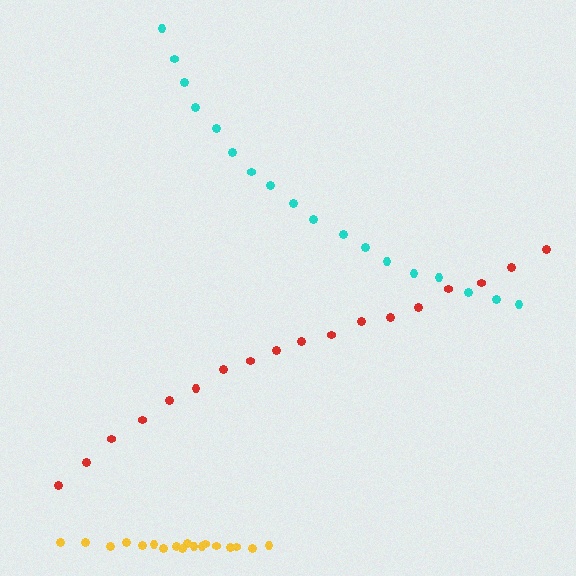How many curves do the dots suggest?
There are 3 distinct paths.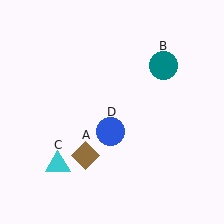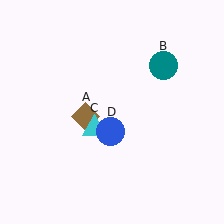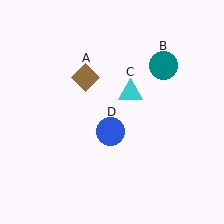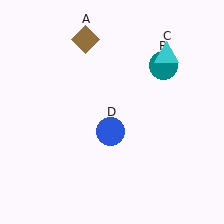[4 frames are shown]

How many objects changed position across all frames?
2 objects changed position: brown diamond (object A), cyan triangle (object C).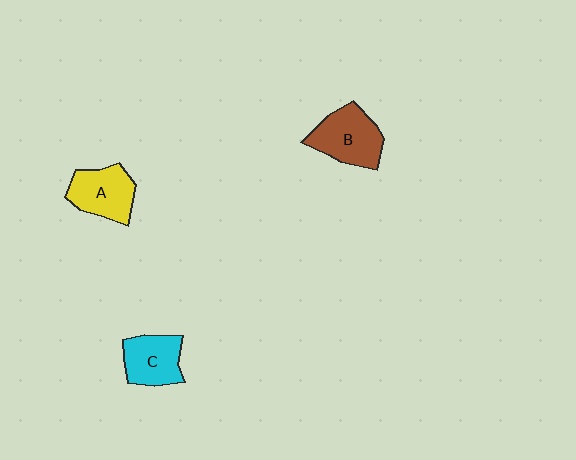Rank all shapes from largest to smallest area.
From largest to smallest: B (brown), A (yellow), C (cyan).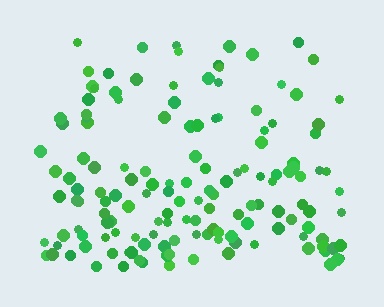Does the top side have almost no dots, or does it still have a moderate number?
Still a moderate number, just noticeably fewer than the bottom.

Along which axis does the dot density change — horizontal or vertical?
Vertical.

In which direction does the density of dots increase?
From top to bottom, with the bottom side densest.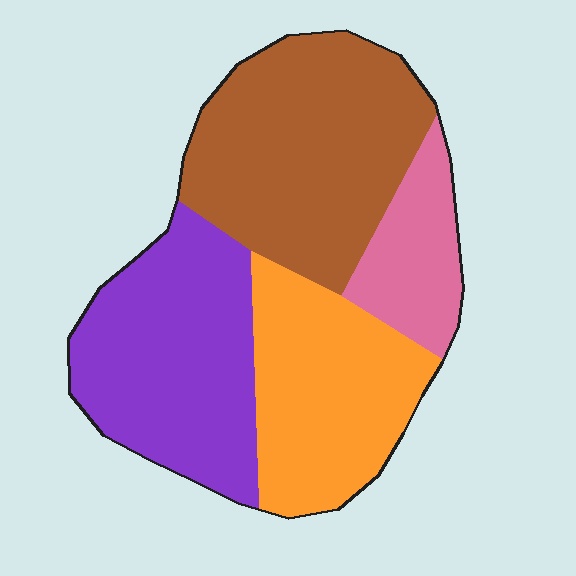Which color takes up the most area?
Brown, at roughly 35%.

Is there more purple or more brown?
Brown.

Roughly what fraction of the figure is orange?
Orange takes up less than a quarter of the figure.